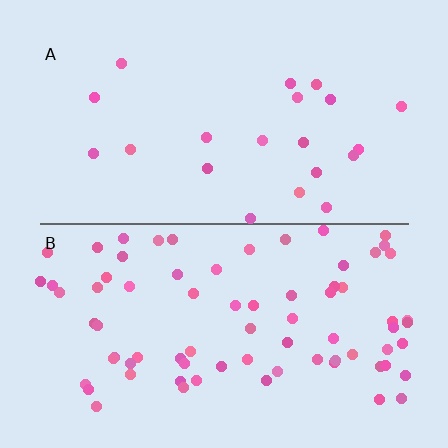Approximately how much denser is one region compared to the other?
Approximately 3.6× — region B over region A.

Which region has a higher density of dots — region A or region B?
B (the bottom).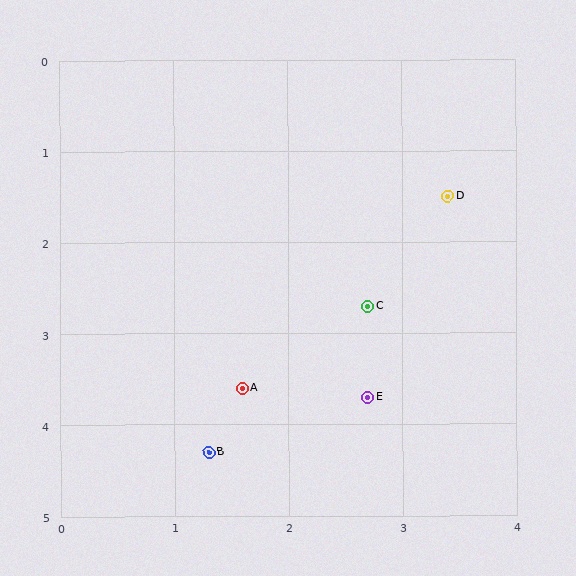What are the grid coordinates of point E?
Point E is at approximately (2.7, 3.7).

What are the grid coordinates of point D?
Point D is at approximately (3.4, 1.5).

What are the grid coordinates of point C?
Point C is at approximately (2.7, 2.7).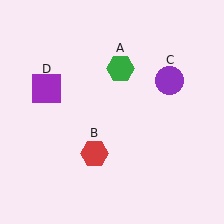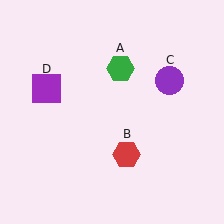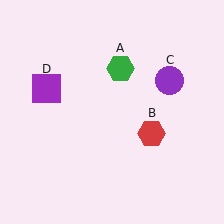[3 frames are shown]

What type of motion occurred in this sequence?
The red hexagon (object B) rotated counterclockwise around the center of the scene.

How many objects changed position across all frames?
1 object changed position: red hexagon (object B).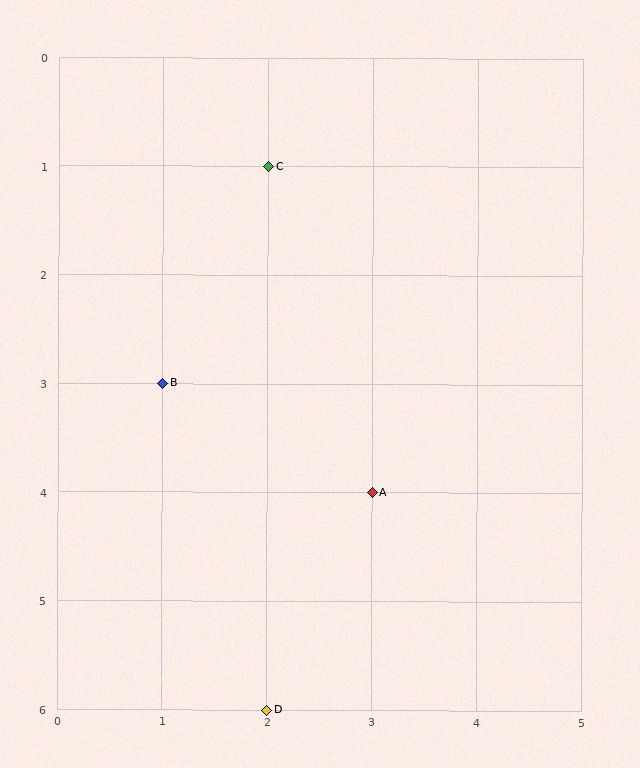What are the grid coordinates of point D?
Point D is at grid coordinates (2, 6).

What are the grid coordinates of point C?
Point C is at grid coordinates (2, 1).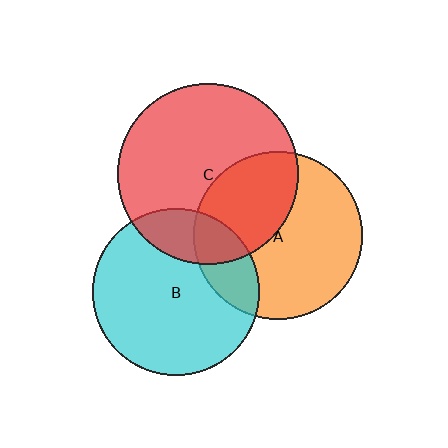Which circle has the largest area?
Circle C (red).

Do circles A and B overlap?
Yes.